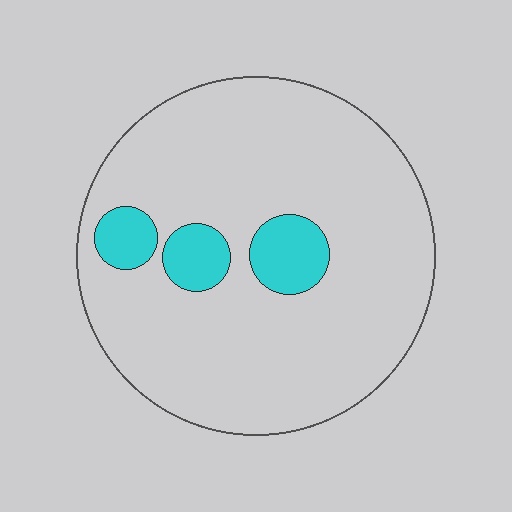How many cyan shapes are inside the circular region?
3.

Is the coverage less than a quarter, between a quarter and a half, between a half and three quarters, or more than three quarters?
Less than a quarter.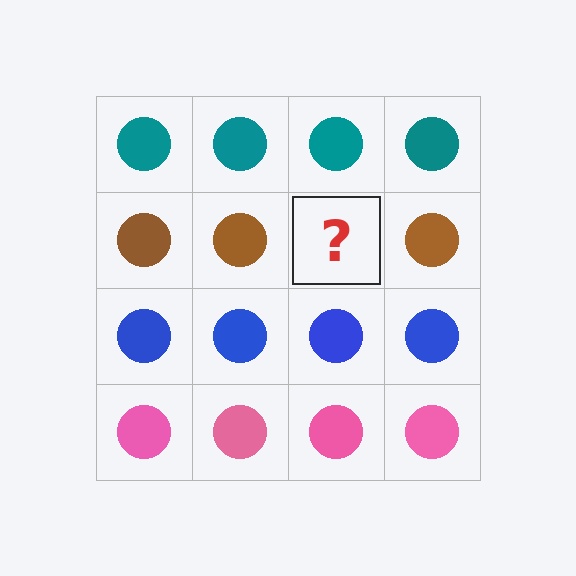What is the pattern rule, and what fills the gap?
The rule is that each row has a consistent color. The gap should be filled with a brown circle.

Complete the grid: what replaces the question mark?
The question mark should be replaced with a brown circle.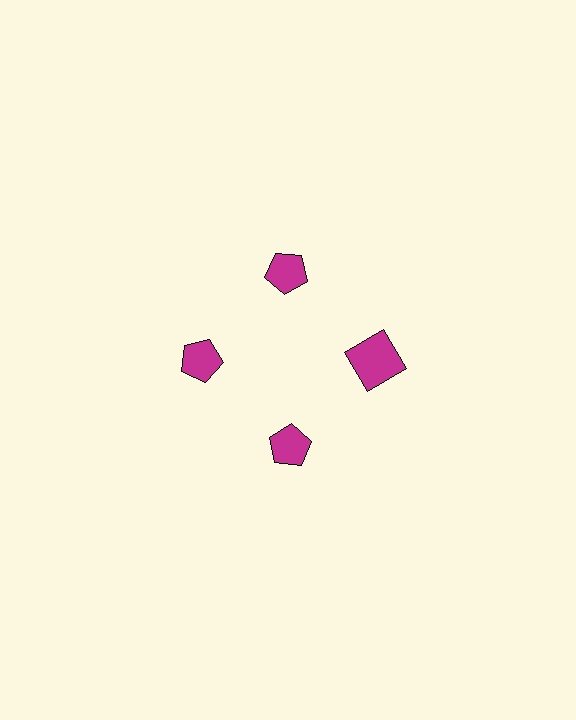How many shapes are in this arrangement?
There are 4 shapes arranged in a ring pattern.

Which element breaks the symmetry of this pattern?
The magenta square at roughly the 3 o'clock position breaks the symmetry. All other shapes are magenta pentagons.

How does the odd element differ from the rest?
It has a different shape: square instead of pentagon.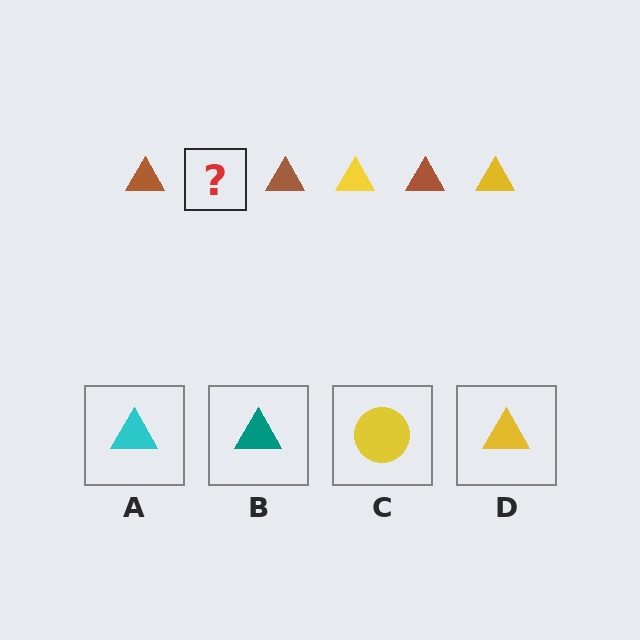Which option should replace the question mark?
Option D.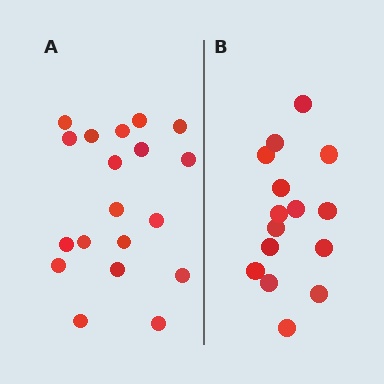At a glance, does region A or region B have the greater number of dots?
Region A (the left region) has more dots.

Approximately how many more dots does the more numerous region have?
Region A has about 4 more dots than region B.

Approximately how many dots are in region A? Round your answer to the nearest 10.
About 20 dots. (The exact count is 19, which rounds to 20.)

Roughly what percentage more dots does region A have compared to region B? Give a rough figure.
About 25% more.